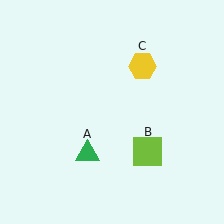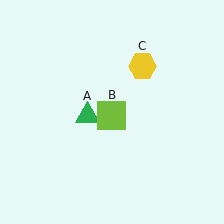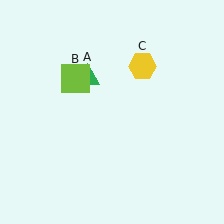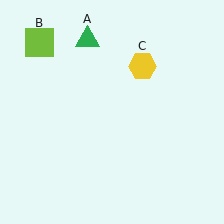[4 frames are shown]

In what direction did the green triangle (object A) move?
The green triangle (object A) moved up.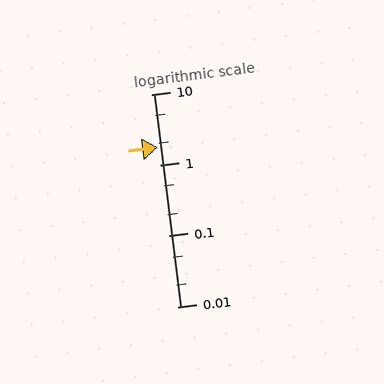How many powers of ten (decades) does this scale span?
The scale spans 3 decades, from 0.01 to 10.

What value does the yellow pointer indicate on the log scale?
The pointer indicates approximately 1.8.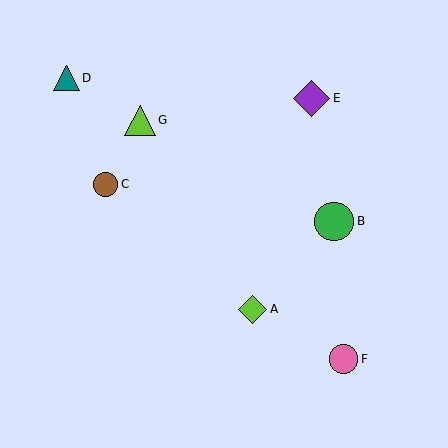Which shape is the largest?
The green circle (labeled B) is the largest.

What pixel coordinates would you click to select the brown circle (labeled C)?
Click at (106, 184) to select the brown circle C.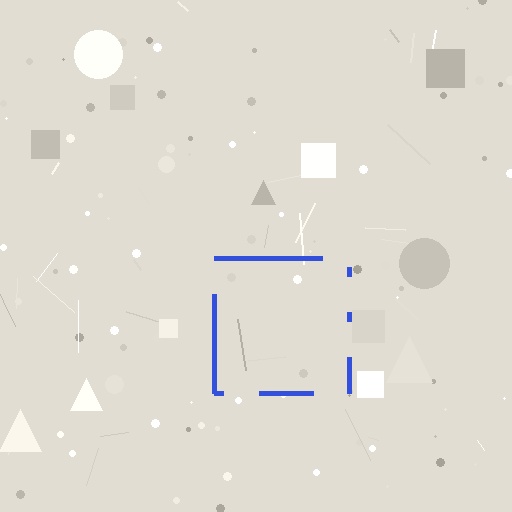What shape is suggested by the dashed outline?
The dashed outline suggests a square.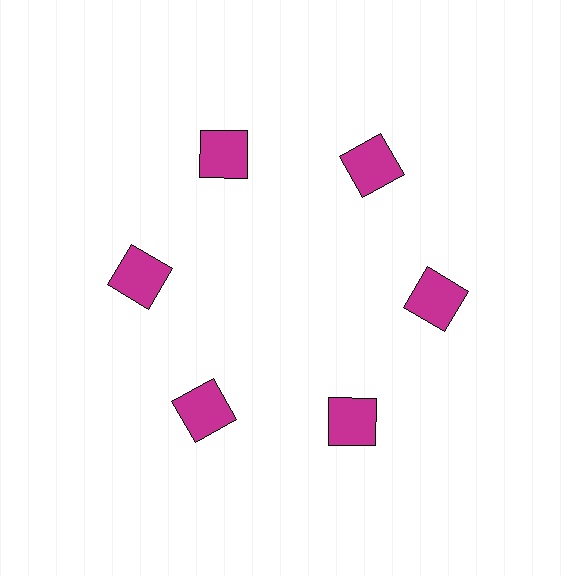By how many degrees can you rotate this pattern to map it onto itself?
The pattern maps onto itself every 60 degrees of rotation.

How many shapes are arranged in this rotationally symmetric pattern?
There are 6 shapes, arranged in 6 groups of 1.